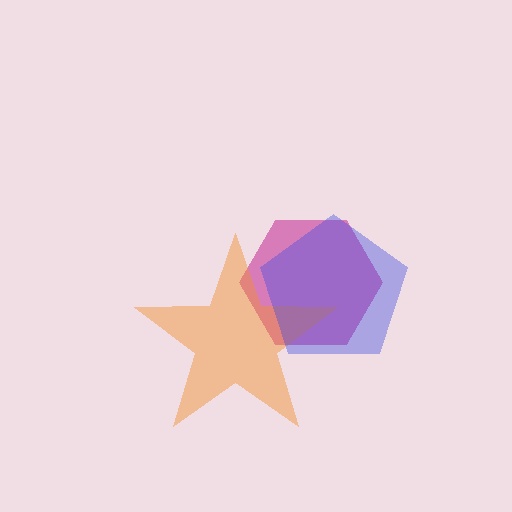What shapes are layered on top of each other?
The layered shapes are: a magenta hexagon, an orange star, a blue pentagon.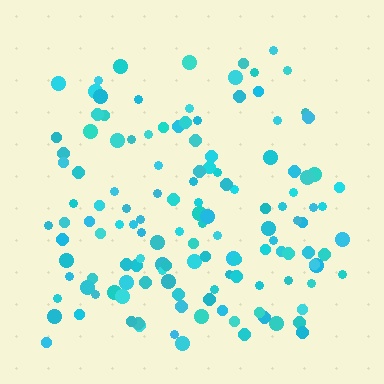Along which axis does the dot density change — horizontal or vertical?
Vertical.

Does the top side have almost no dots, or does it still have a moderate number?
Still a moderate number, just noticeably fewer than the bottom.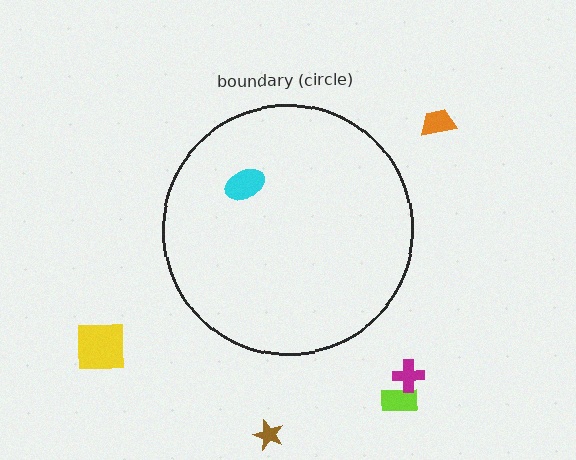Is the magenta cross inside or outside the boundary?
Outside.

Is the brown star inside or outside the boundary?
Outside.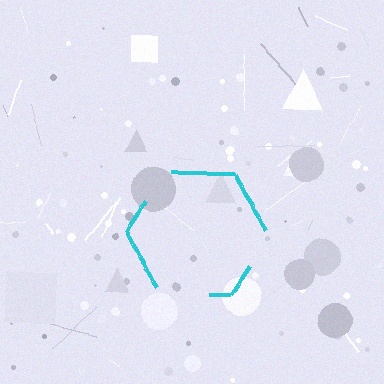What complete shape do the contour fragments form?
The contour fragments form a hexagon.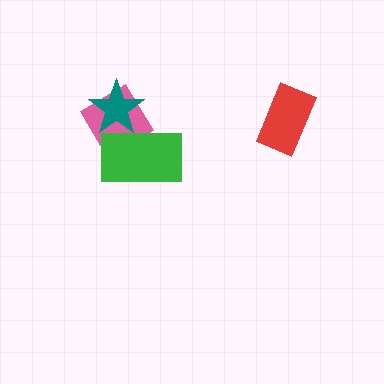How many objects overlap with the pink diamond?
2 objects overlap with the pink diamond.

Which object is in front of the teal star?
The green rectangle is in front of the teal star.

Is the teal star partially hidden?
Yes, it is partially covered by another shape.